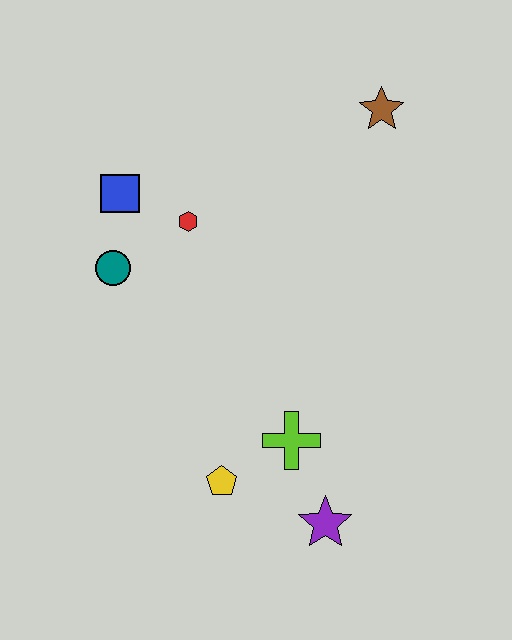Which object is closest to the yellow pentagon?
The lime cross is closest to the yellow pentagon.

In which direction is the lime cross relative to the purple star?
The lime cross is above the purple star.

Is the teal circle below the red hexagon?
Yes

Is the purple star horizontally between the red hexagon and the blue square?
No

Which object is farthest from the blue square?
The purple star is farthest from the blue square.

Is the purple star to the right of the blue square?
Yes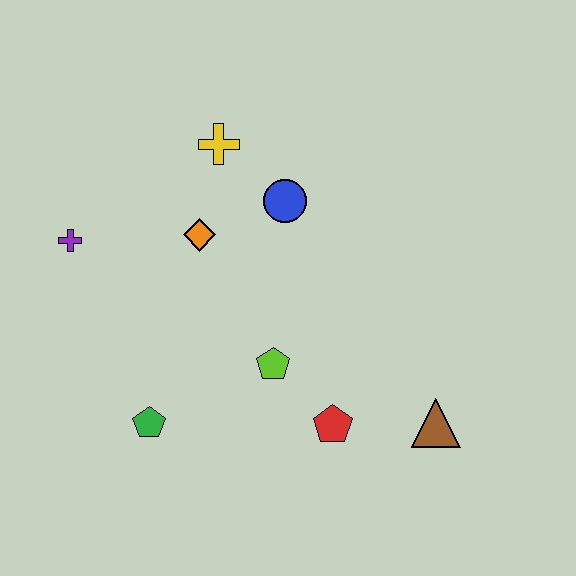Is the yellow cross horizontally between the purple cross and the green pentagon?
No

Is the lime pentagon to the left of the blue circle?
Yes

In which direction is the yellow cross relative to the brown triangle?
The yellow cross is above the brown triangle.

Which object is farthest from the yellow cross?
The brown triangle is farthest from the yellow cross.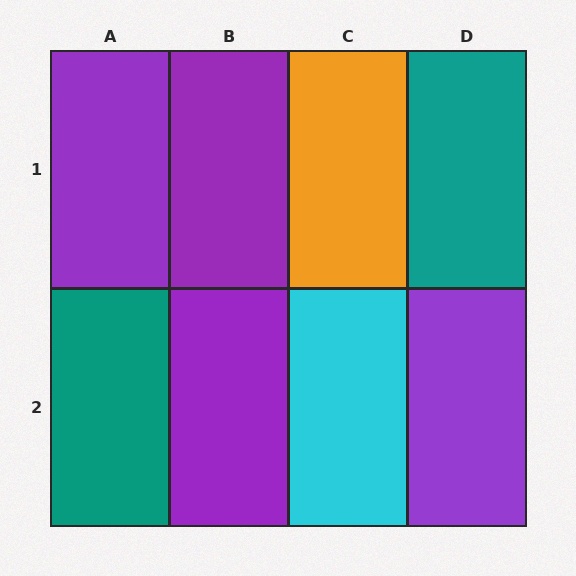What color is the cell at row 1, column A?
Purple.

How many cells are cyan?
1 cell is cyan.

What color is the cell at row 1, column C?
Orange.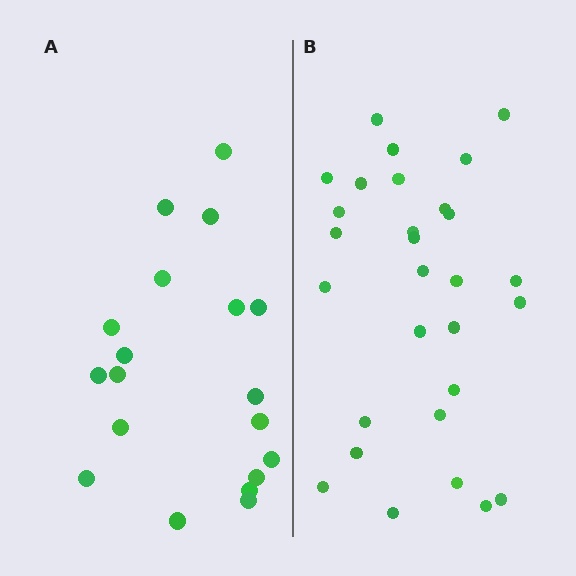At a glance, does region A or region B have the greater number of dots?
Region B (the right region) has more dots.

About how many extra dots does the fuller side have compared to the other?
Region B has roughly 10 or so more dots than region A.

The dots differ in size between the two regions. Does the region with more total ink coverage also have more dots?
No. Region A has more total ink coverage because its dots are larger, but region B actually contains more individual dots. Total area can be misleading — the number of items is what matters here.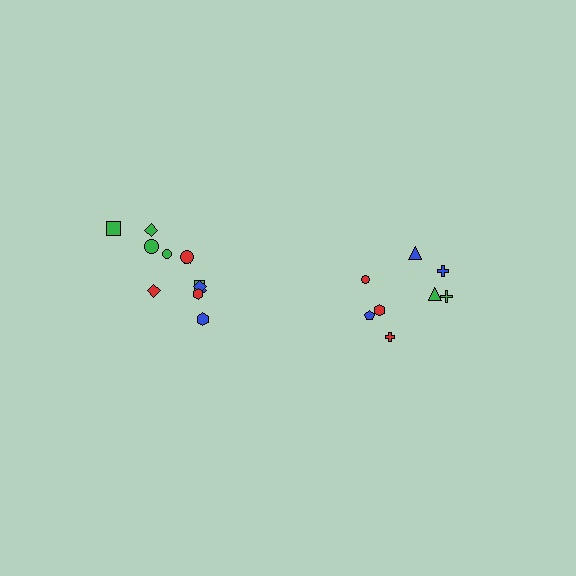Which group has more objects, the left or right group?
The left group.